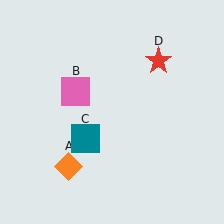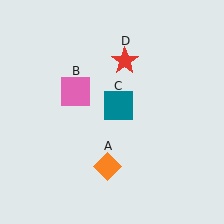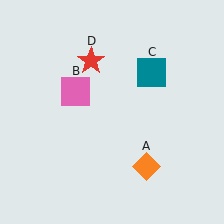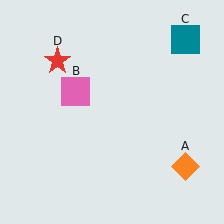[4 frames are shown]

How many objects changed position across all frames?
3 objects changed position: orange diamond (object A), teal square (object C), red star (object D).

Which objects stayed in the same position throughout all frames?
Pink square (object B) remained stationary.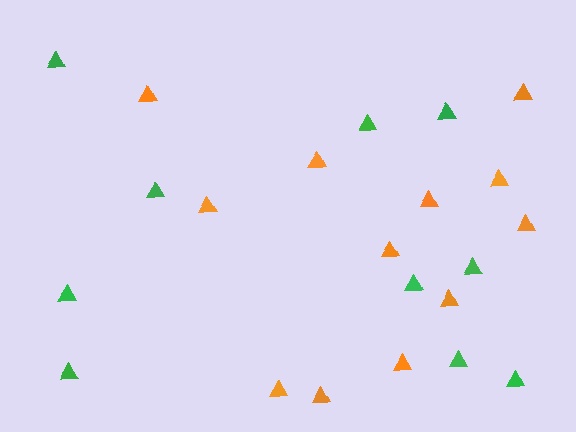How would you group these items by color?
There are 2 groups: one group of orange triangles (12) and one group of green triangles (10).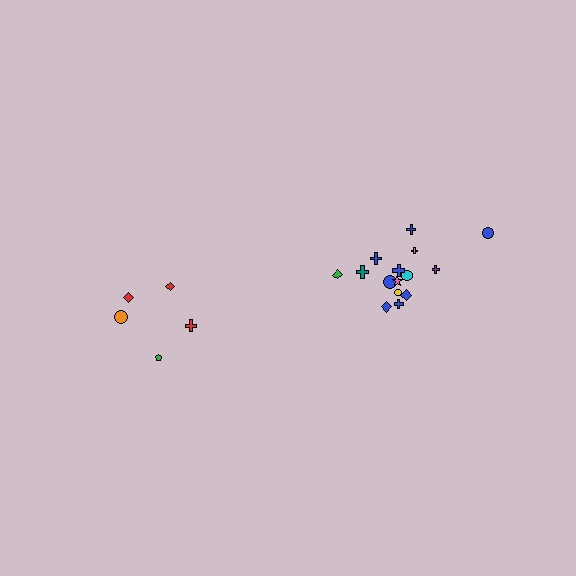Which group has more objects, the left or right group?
The right group.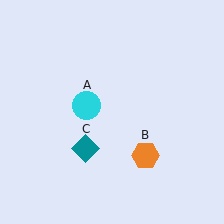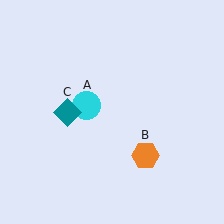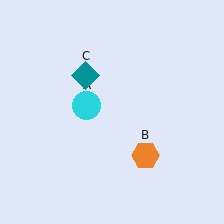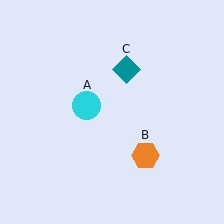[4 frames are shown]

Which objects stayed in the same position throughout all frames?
Cyan circle (object A) and orange hexagon (object B) remained stationary.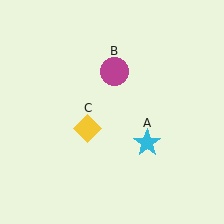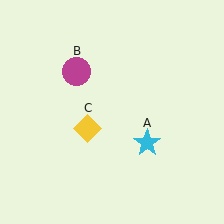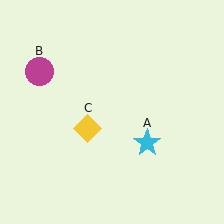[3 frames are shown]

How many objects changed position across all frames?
1 object changed position: magenta circle (object B).